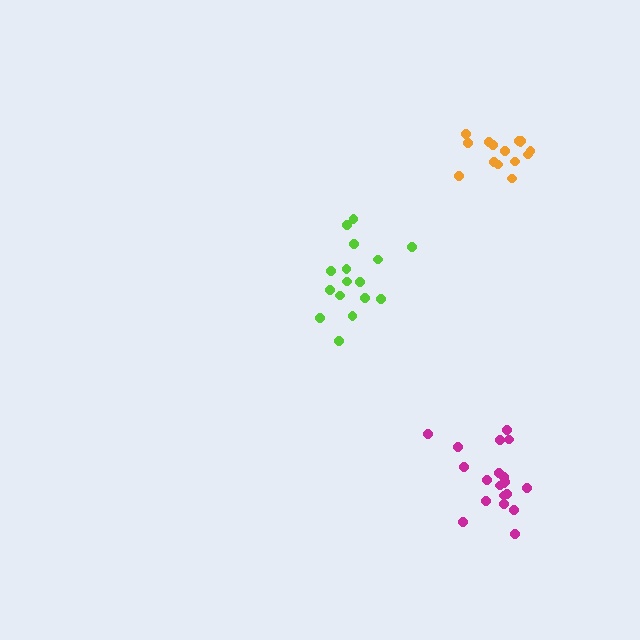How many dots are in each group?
Group 1: 16 dots, Group 2: 15 dots, Group 3: 20 dots (51 total).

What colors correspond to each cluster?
The clusters are colored: lime, orange, magenta.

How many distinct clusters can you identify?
There are 3 distinct clusters.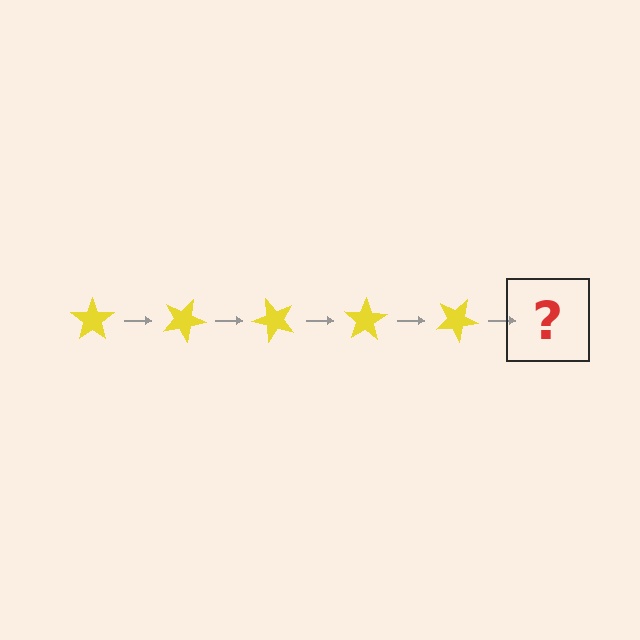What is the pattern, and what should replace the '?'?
The pattern is that the star rotates 25 degrees each step. The '?' should be a yellow star rotated 125 degrees.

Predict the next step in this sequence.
The next step is a yellow star rotated 125 degrees.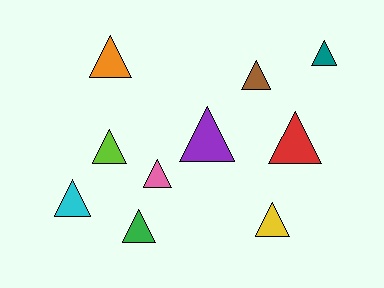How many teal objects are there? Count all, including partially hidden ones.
There is 1 teal object.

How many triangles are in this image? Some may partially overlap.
There are 10 triangles.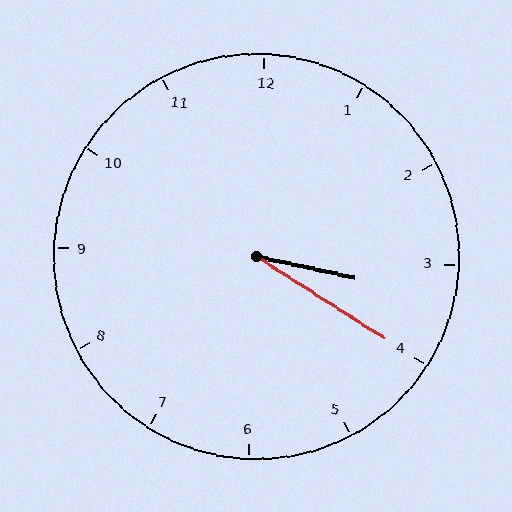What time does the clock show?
3:20.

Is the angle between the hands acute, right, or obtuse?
It is acute.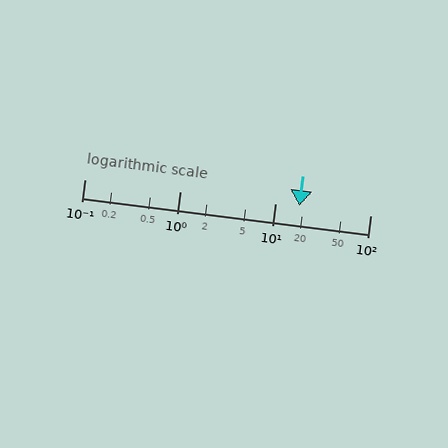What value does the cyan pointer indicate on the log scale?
The pointer indicates approximately 18.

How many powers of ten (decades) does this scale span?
The scale spans 3 decades, from 0.1 to 100.